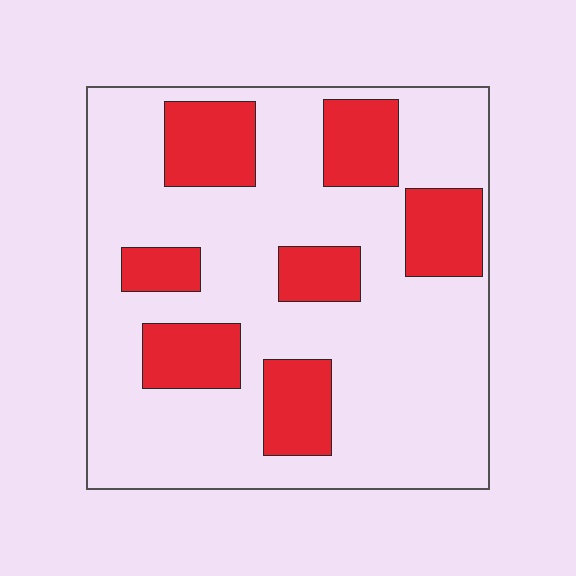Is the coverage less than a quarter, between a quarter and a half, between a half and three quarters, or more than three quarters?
Between a quarter and a half.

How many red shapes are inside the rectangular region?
7.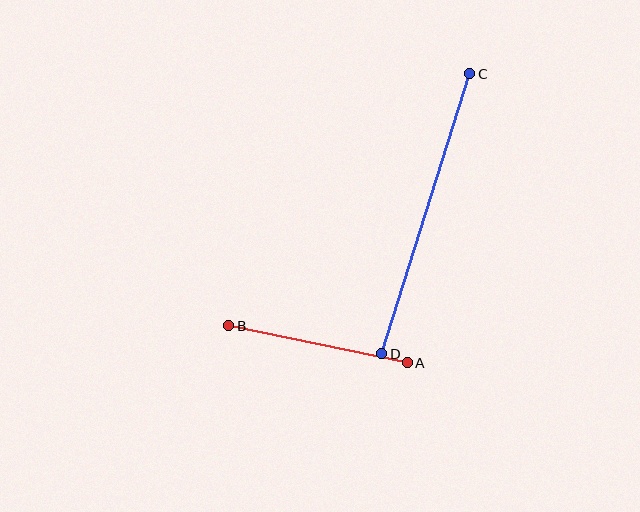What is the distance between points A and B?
The distance is approximately 183 pixels.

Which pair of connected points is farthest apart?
Points C and D are farthest apart.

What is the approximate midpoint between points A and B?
The midpoint is at approximately (318, 344) pixels.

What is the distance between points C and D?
The distance is approximately 294 pixels.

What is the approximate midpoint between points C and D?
The midpoint is at approximately (426, 214) pixels.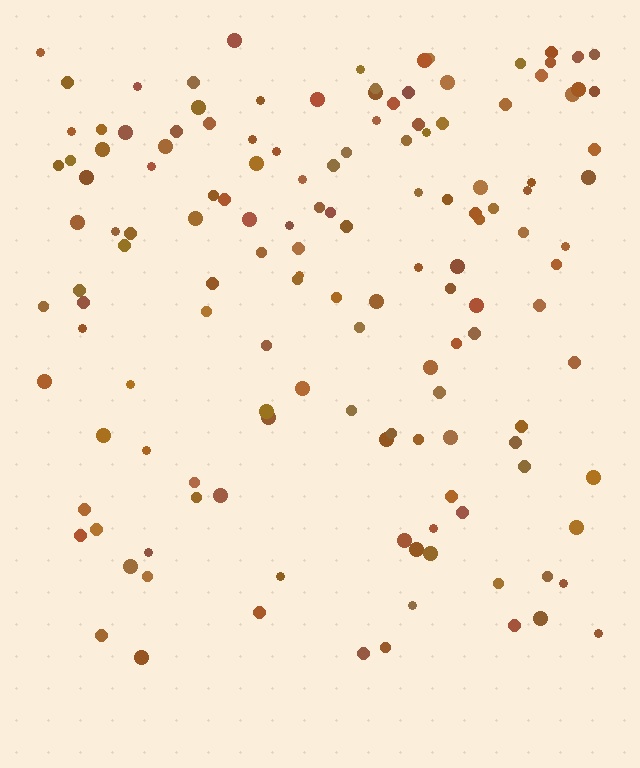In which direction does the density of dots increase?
From bottom to top, with the top side densest.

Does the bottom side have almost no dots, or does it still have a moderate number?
Still a moderate number, just noticeably fewer than the top.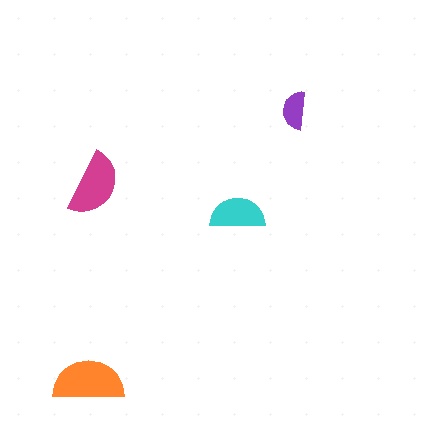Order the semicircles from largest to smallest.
the orange one, the magenta one, the cyan one, the purple one.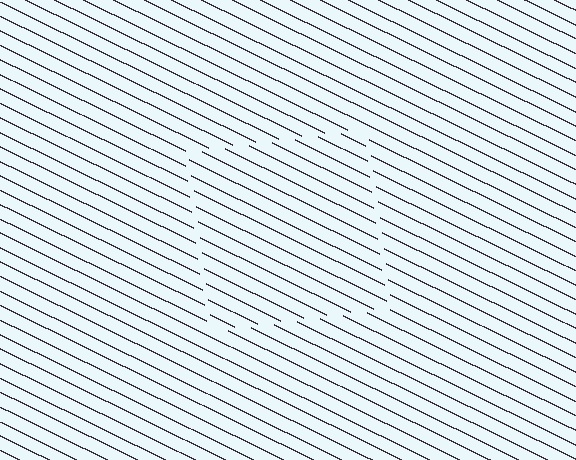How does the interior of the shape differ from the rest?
The interior of the shape contains the same grating, shifted by half a period — the contour is defined by the phase discontinuity where line-ends from the inner and outer gratings abut.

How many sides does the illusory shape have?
4 sides — the line-ends trace a square.